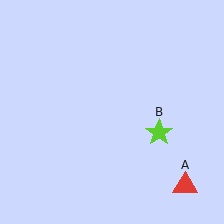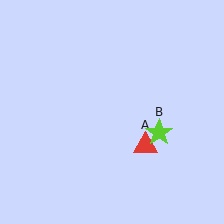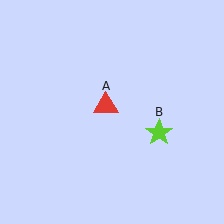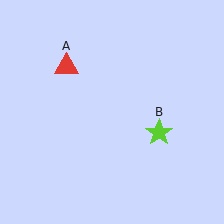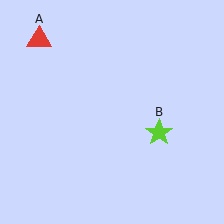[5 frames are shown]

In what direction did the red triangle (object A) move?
The red triangle (object A) moved up and to the left.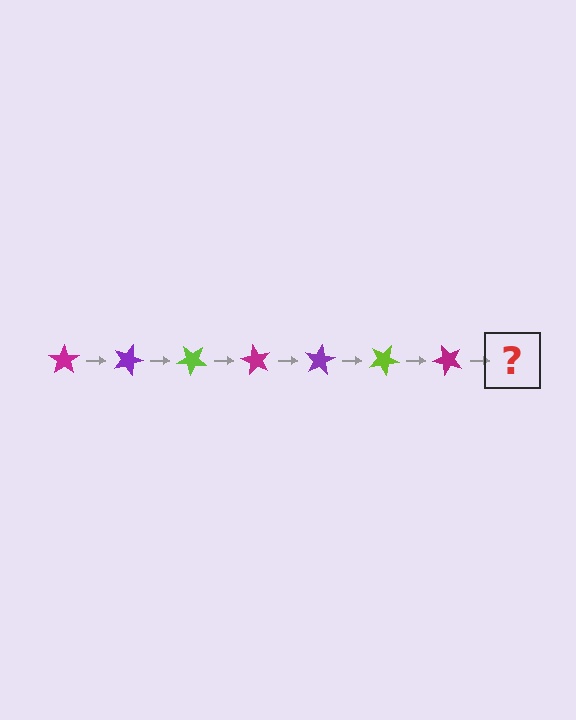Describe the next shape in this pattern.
It should be a purple star, rotated 140 degrees from the start.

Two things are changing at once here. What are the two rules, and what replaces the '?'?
The two rules are that it rotates 20 degrees each step and the color cycles through magenta, purple, and lime. The '?' should be a purple star, rotated 140 degrees from the start.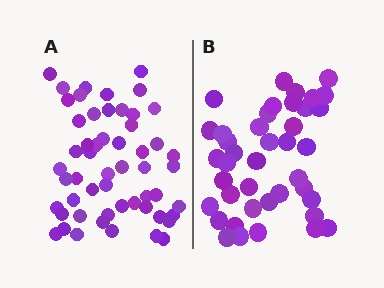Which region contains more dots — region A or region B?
Region A (the left region) has more dots.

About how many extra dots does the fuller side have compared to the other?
Region A has approximately 15 more dots than region B.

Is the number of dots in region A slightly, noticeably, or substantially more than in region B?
Region A has noticeably more, but not dramatically so. The ratio is roughly 1.3 to 1.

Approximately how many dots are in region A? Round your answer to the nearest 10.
About 50 dots. (The exact count is 54, which rounds to 50.)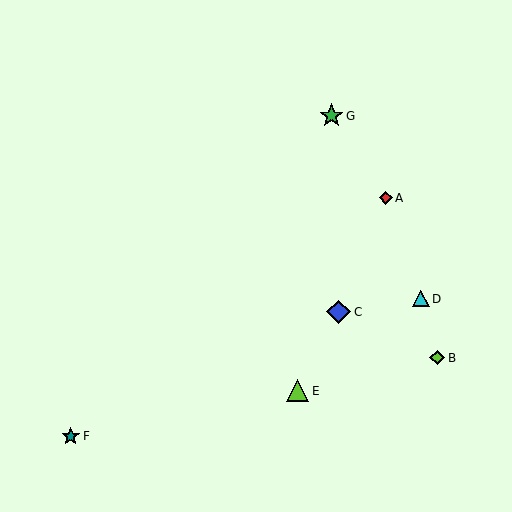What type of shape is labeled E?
Shape E is a lime triangle.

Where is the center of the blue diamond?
The center of the blue diamond is at (339, 312).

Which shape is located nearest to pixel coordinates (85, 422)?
The teal star (labeled F) at (71, 436) is nearest to that location.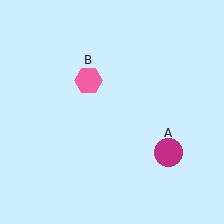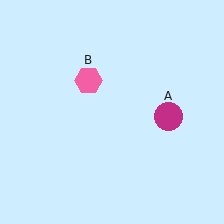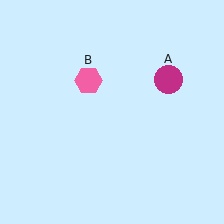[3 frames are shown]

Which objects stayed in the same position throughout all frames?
Pink hexagon (object B) remained stationary.